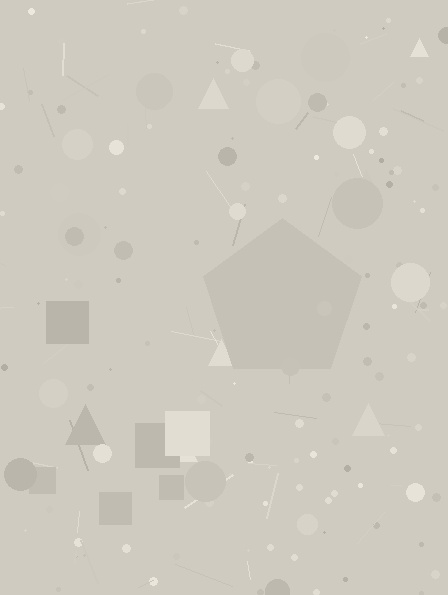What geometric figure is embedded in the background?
A pentagon is embedded in the background.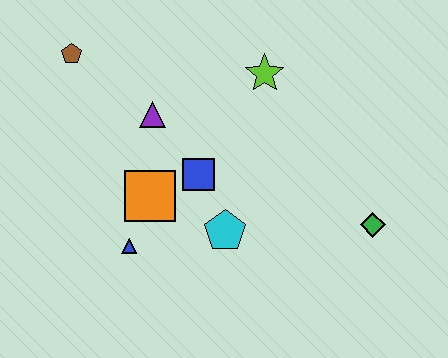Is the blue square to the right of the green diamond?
No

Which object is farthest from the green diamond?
The brown pentagon is farthest from the green diamond.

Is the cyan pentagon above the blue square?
No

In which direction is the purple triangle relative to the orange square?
The purple triangle is above the orange square.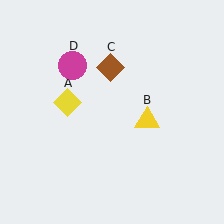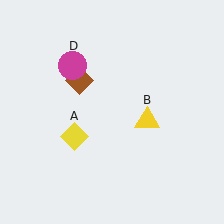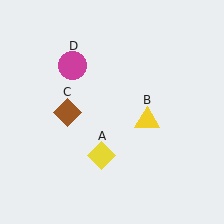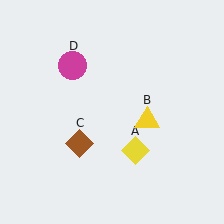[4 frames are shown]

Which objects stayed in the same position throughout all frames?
Yellow triangle (object B) and magenta circle (object D) remained stationary.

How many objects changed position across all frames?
2 objects changed position: yellow diamond (object A), brown diamond (object C).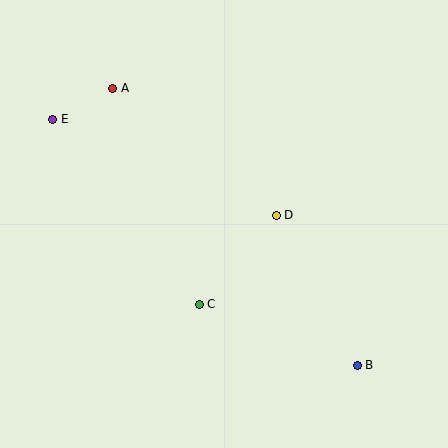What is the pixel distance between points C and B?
The distance between C and B is 170 pixels.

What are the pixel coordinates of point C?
Point C is at (199, 304).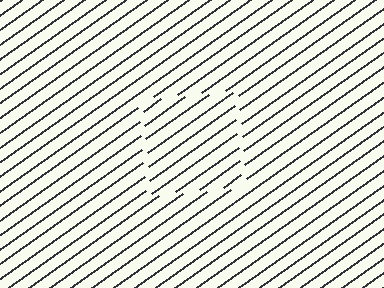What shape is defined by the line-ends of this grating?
An illusory square. The interior of the shape contains the same grating, shifted by half a period — the contour is defined by the phase discontinuity where line-ends from the inner and outer gratings abut.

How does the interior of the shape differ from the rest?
The interior of the shape contains the same grating, shifted by half a period — the contour is defined by the phase discontinuity where line-ends from the inner and outer gratings abut.